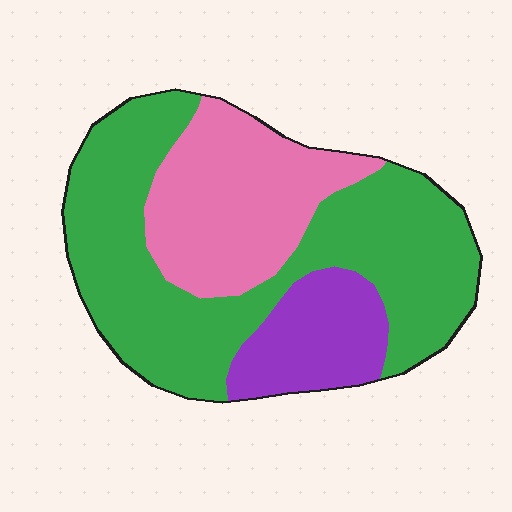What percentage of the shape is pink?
Pink takes up about one quarter (1/4) of the shape.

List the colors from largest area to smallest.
From largest to smallest: green, pink, purple.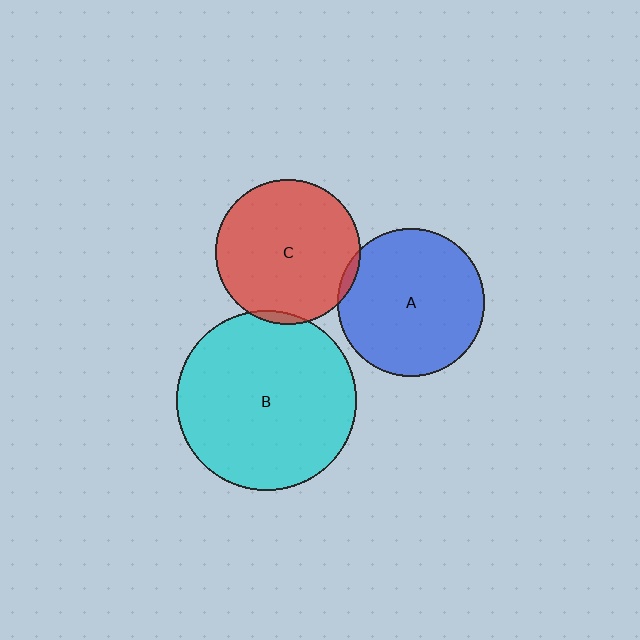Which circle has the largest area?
Circle B (cyan).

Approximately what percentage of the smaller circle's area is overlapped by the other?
Approximately 5%.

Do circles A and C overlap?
Yes.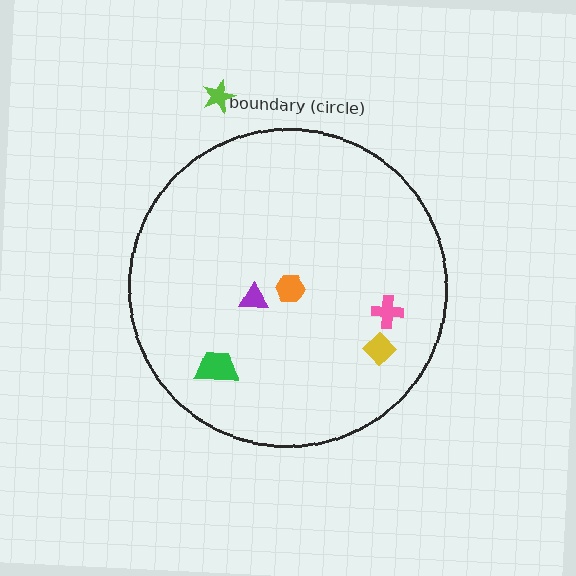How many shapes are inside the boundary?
5 inside, 1 outside.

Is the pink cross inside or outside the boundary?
Inside.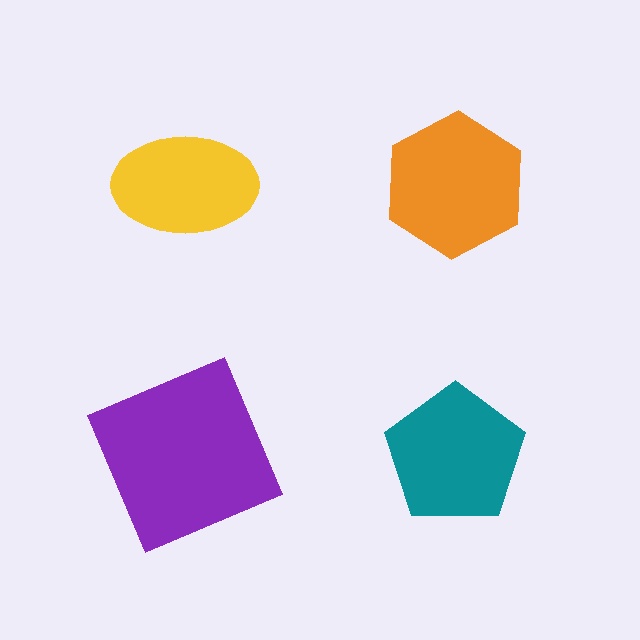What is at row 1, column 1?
A yellow ellipse.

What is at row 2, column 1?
A purple square.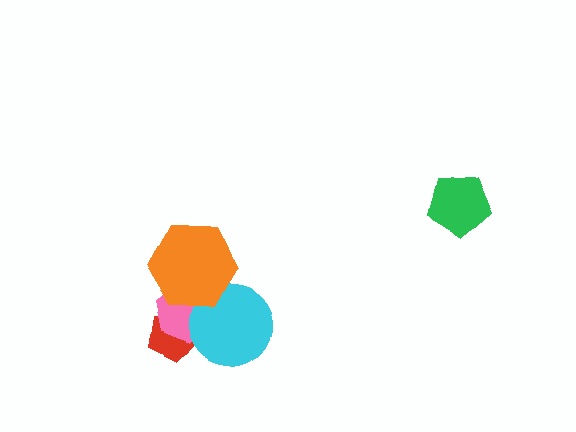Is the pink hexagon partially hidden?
Yes, it is partially covered by another shape.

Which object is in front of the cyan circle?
The orange hexagon is in front of the cyan circle.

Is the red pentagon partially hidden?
Yes, it is partially covered by another shape.